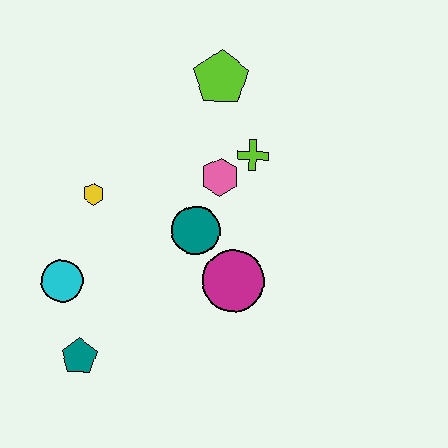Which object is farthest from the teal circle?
The teal pentagon is farthest from the teal circle.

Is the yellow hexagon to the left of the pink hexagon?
Yes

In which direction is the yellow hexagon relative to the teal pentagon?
The yellow hexagon is above the teal pentagon.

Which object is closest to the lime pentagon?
The lime cross is closest to the lime pentagon.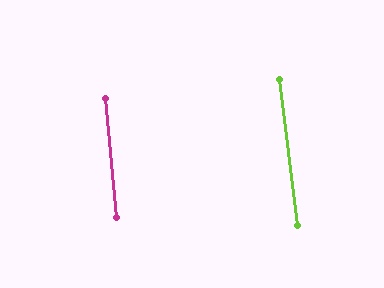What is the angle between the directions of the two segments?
Approximately 2 degrees.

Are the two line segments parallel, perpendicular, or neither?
Parallel — their directions differ by only 1.9°.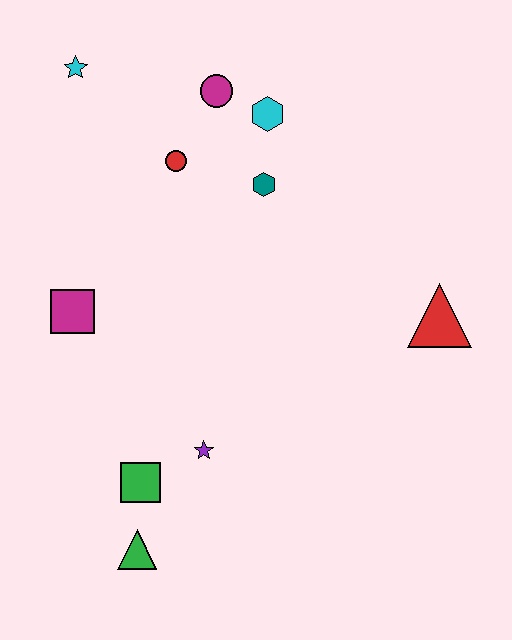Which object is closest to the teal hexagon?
The cyan hexagon is closest to the teal hexagon.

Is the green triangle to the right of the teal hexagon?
No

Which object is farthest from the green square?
The cyan star is farthest from the green square.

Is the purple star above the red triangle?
No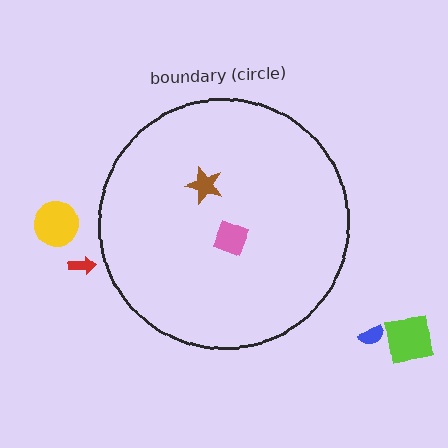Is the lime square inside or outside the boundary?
Outside.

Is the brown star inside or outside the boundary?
Inside.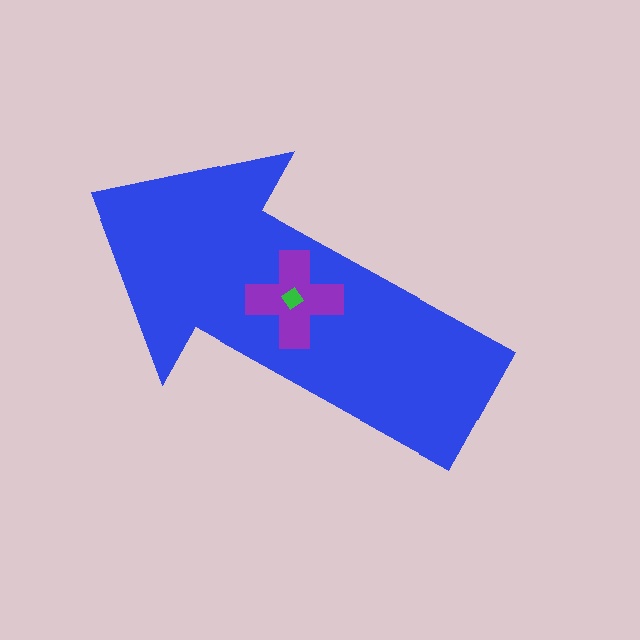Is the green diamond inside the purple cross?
Yes.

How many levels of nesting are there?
3.